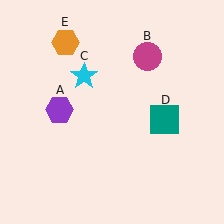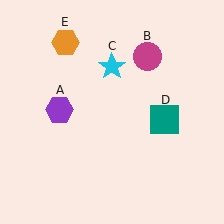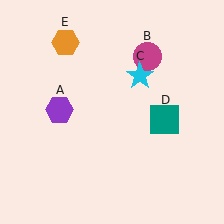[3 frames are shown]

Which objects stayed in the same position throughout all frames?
Purple hexagon (object A) and magenta circle (object B) and teal square (object D) and orange hexagon (object E) remained stationary.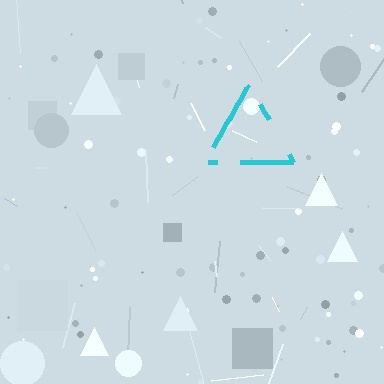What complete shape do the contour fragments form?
The contour fragments form a triangle.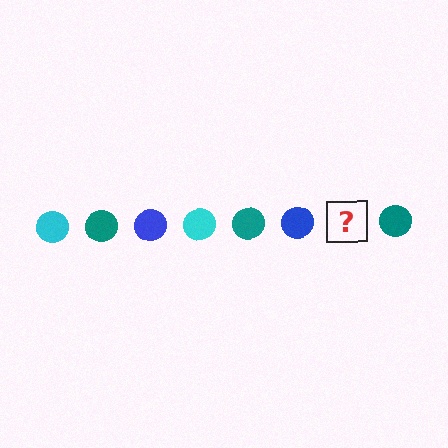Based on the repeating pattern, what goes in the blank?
The blank should be a cyan circle.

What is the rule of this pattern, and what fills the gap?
The rule is that the pattern cycles through cyan, teal, blue circles. The gap should be filled with a cyan circle.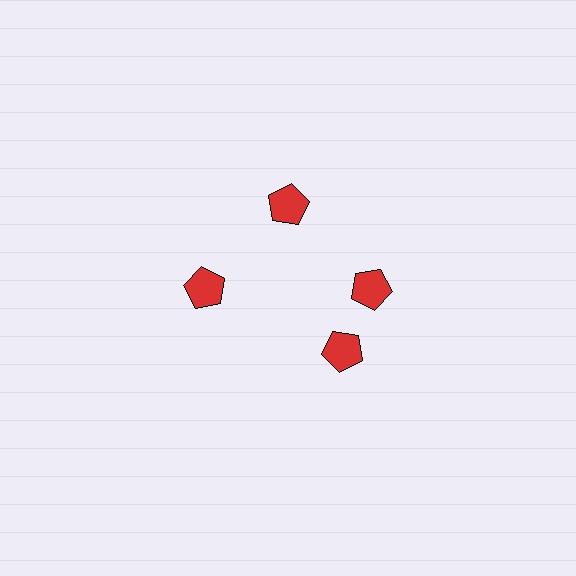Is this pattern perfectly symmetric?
No. The 4 red pentagons are arranged in a ring, but one element near the 6 o'clock position is rotated out of alignment along the ring, breaking the 4-fold rotational symmetry.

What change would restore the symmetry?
The symmetry would be restored by rotating it back into even spacing with its neighbors so that all 4 pentagons sit at equal angles and equal distance from the center.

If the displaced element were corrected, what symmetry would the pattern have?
It would have 4-fold rotational symmetry — the pattern would map onto itself every 90 degrees.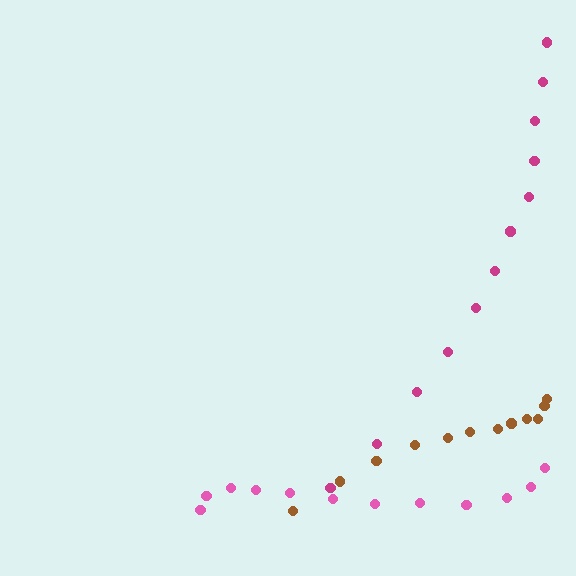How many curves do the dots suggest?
There are 3 distinct paths.